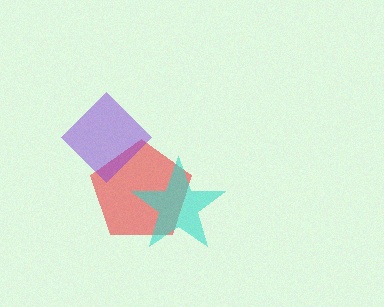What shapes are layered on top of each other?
The layered shapes are: a red pentagon, a cyan star, a purple diamond.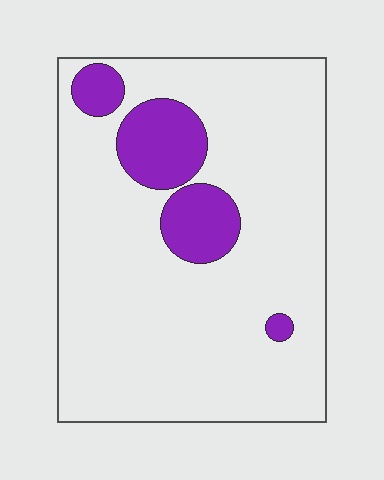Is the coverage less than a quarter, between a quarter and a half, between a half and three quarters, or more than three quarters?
Less than a quarter.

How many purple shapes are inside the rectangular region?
4.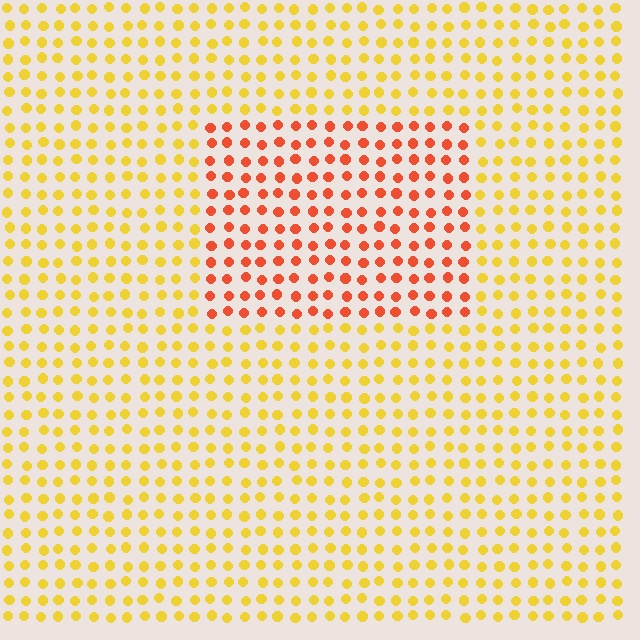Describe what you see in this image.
The image is filled with small yellow elements in a uniform arrangement. A rectangle-shaped region is visible where the elements are tinted to a slightly different hue, forming a subtle color boundary.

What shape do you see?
I see a rectangle.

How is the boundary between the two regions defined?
The boundary is defined purely by a slight shift in hue (about 42 degrees). Spacing, size, and orientation are identical on both sides.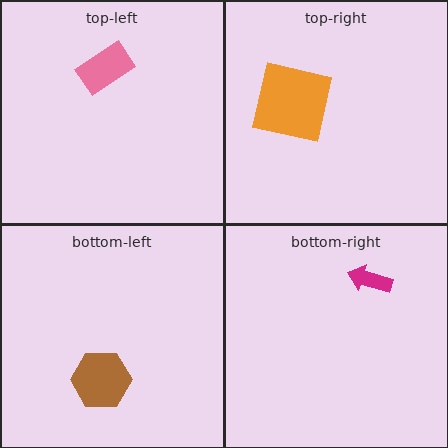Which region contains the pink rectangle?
The top-left region.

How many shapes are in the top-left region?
1.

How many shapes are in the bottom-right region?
1.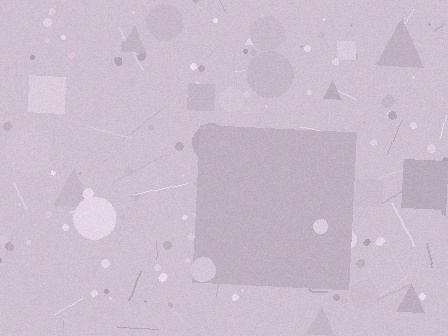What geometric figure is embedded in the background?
A square is embedded in the background.